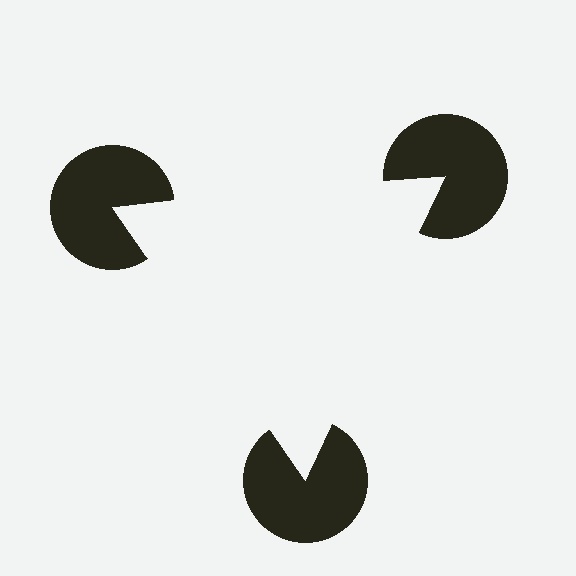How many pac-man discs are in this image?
There are 3 — one at each vertex of the illusory triangle.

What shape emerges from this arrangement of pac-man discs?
An illusory triangle — its edges are inferred from the aligned wedge cuts in the pac-man discs, not physically drawn.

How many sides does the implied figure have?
3 sides.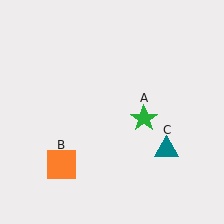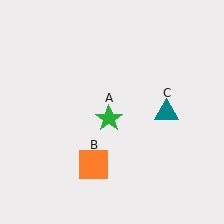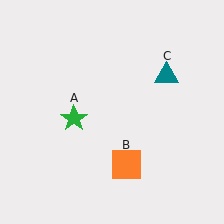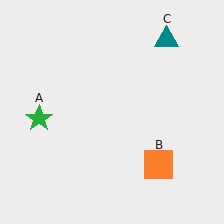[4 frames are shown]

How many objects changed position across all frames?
3 objects changed position: green star (object A), orange square (object B), teal triangle (object C).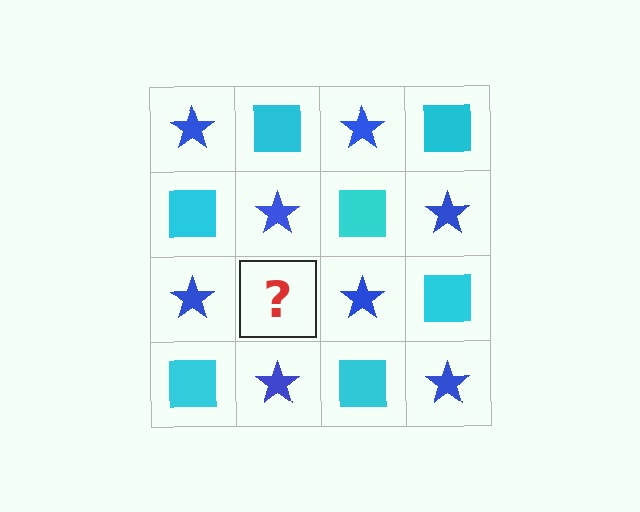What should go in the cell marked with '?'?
The missing cell should contain a cyan square.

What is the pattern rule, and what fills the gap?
The rule is that it alternates blue star and cyan square in a checkerboard pattern. The gap should be filled with a cyan square.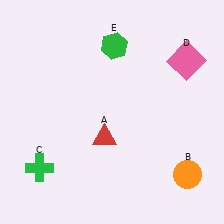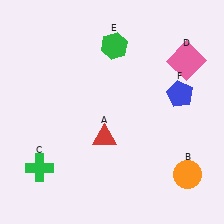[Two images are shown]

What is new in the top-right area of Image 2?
A blue pentagon (F) was added in the top-right area of Image 2.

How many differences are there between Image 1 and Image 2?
There is 1 difference between the two images.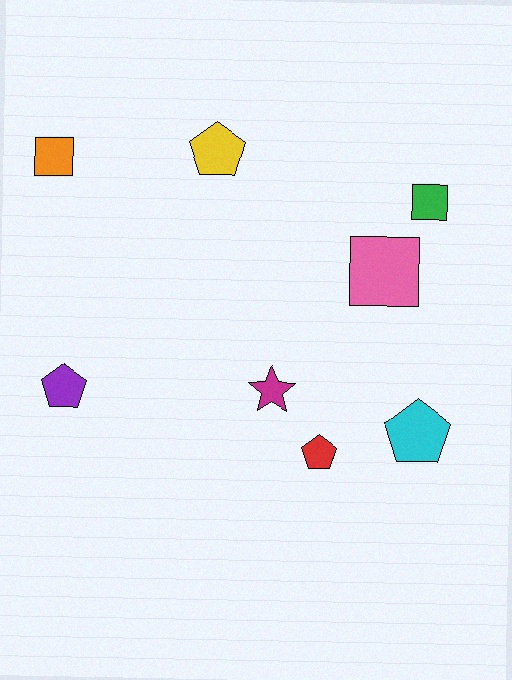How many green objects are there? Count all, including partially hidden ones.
There is 1 green object.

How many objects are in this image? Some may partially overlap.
There are 8 objects.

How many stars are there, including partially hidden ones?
There is 1 star.